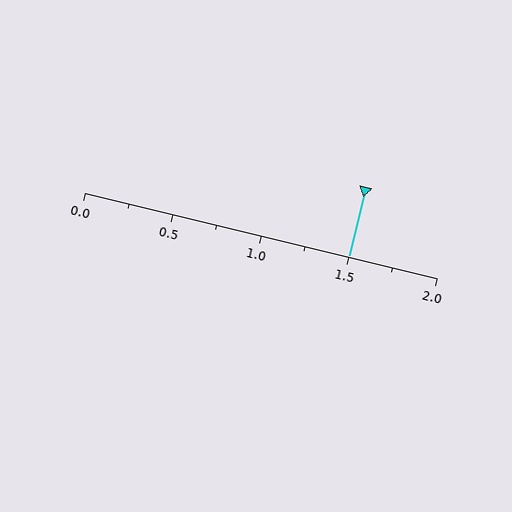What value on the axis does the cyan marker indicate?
The marker indicates approximately 1.5.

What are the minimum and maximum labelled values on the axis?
The axis runs from 0.0 to 2.0.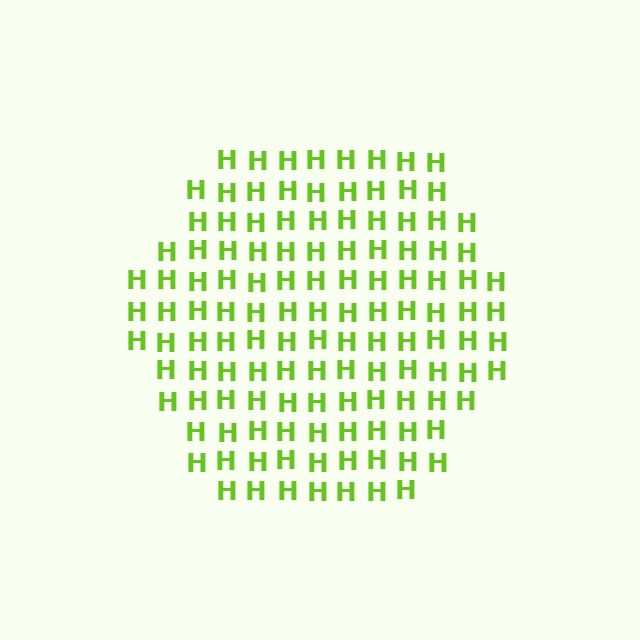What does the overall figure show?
The overall figure shows a hexagon.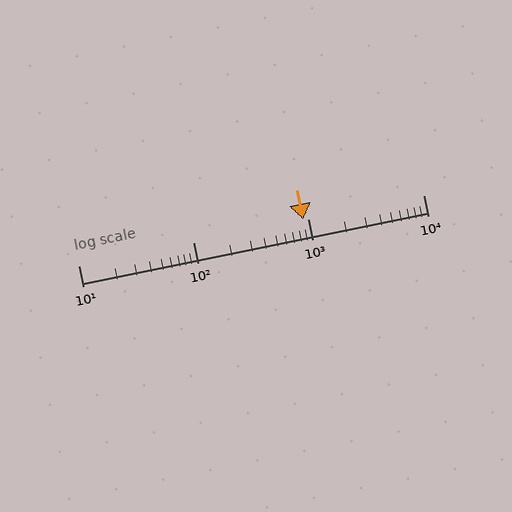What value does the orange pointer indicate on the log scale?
The pointer indicates approximately 910.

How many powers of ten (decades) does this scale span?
The scale spans 3 decades, from 10 to 10000.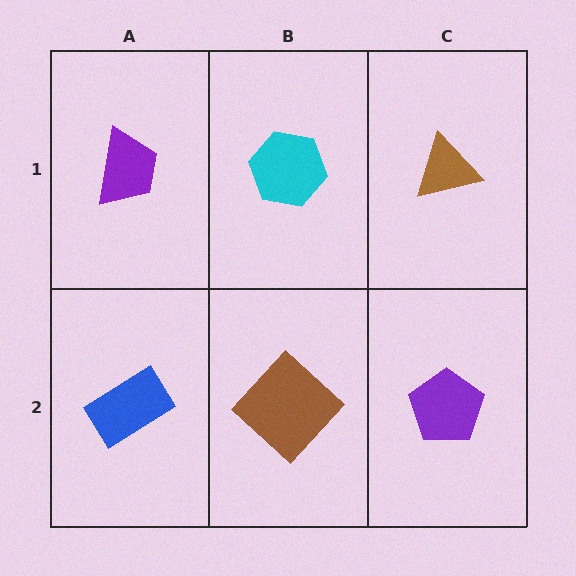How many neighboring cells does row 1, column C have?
2.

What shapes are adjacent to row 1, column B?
A brown diamond (row 2, column B), a purple trapezoid (row 1, column A), a brown triangle (row 1, column C).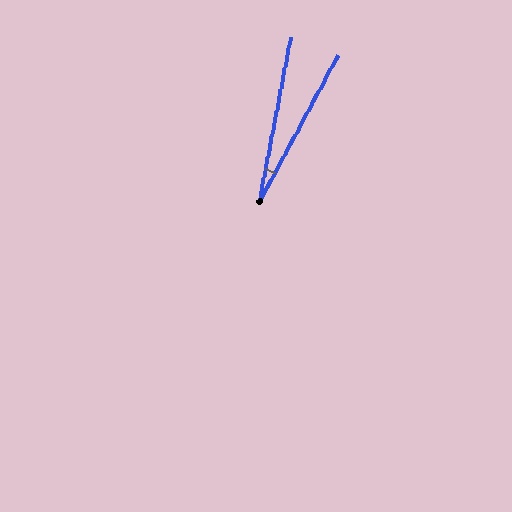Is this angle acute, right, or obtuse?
It is acute.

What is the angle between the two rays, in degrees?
Approximately 17 degrees.